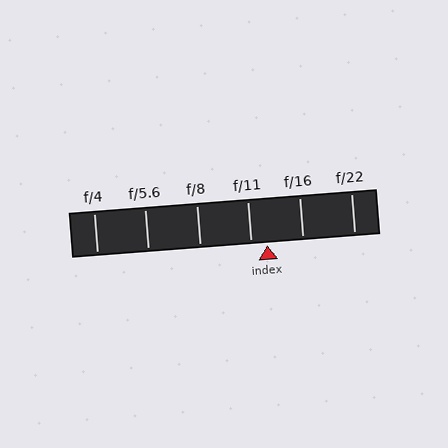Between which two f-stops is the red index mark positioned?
The index mark is between f/11 and f/16.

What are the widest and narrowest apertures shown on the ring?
The widest aperture shown is f/4 and the narrowest is f/22.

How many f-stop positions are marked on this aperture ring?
There are 6 f-stop positions marked.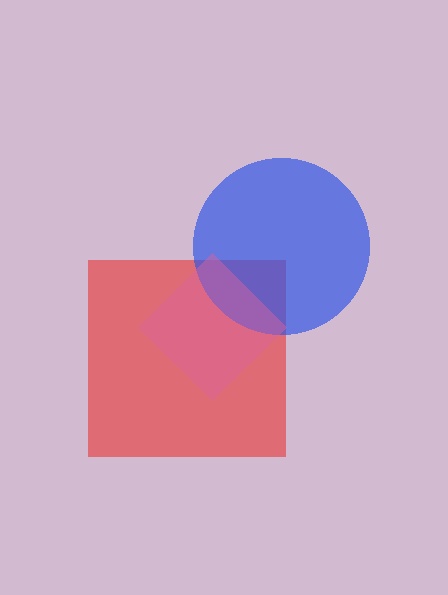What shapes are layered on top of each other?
The layered shapes are: a red square, a blue circle, a pink diamond.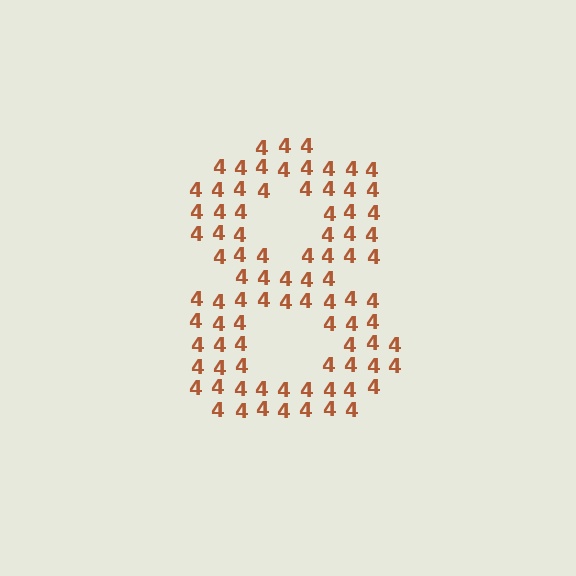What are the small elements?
The small elements are digit 4's.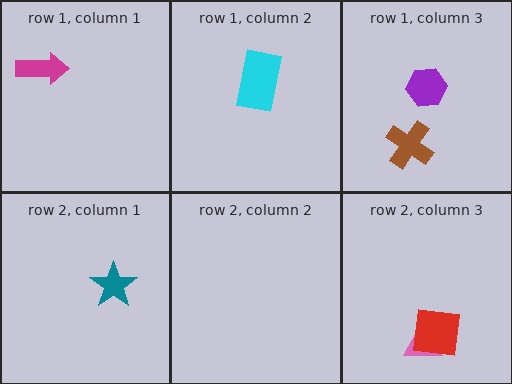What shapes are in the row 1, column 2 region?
The cyan rectangle.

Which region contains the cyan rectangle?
The row 1, column 2 region.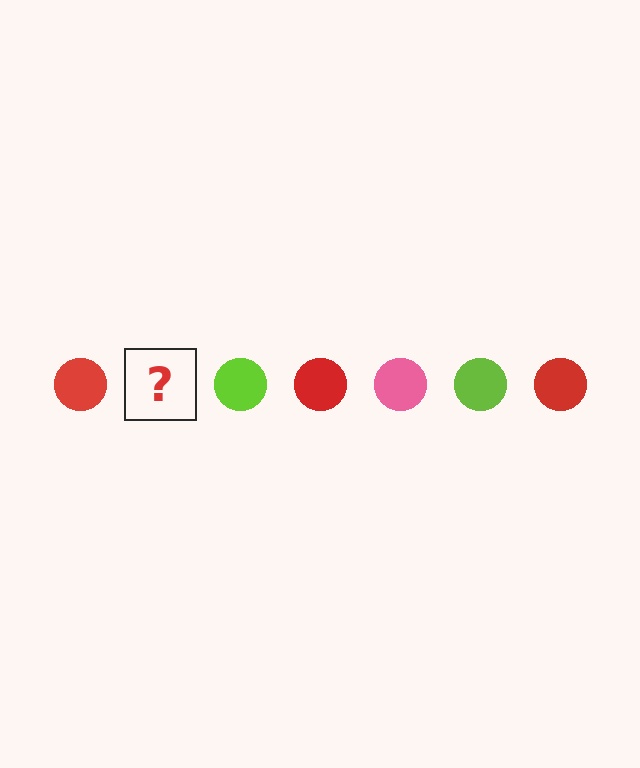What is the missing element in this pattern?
The missing element is a pink circle.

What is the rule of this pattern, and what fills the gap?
The rule is that the pattern cycles through red, pink, lime circles. The gap should be filled with a pink circle.